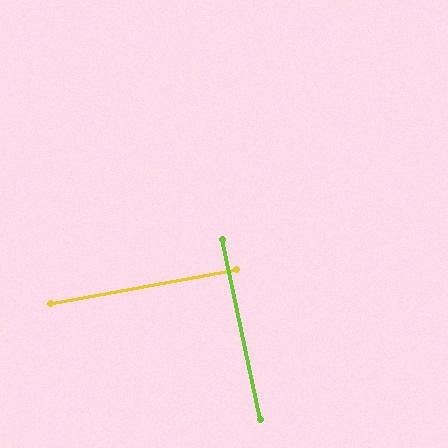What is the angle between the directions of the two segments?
Approximately 88 degrees.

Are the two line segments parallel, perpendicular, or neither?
Perpendicular — they meet at approximately 88°.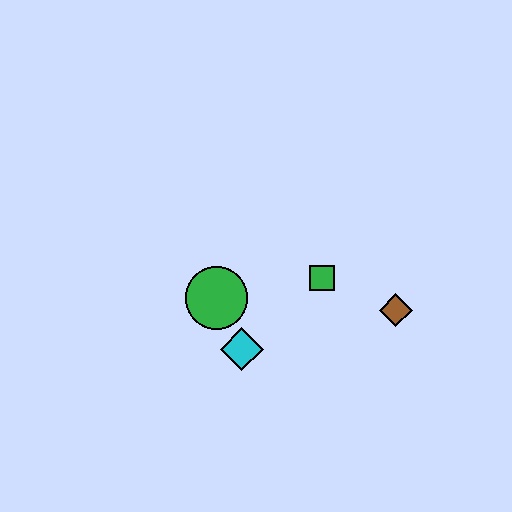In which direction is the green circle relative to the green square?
The green circle is to the left of the green square.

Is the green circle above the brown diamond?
Yes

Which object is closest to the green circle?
The cyan diamond is closest to the green circle.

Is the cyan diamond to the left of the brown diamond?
Yes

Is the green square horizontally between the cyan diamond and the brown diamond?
Yes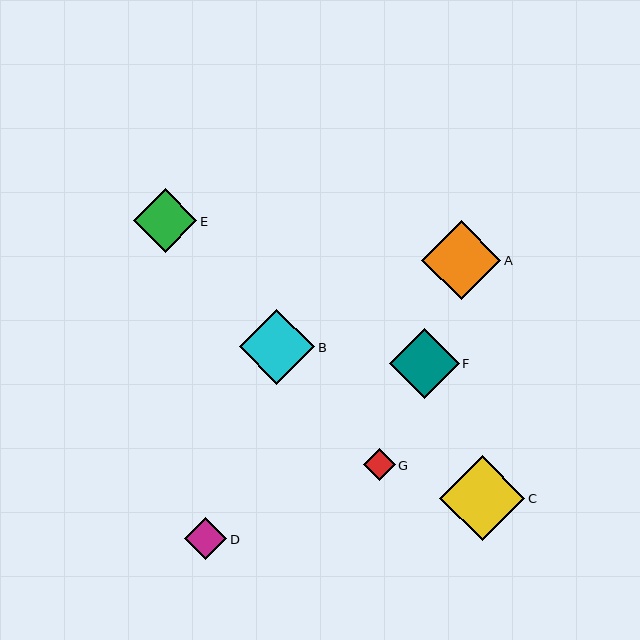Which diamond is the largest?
Diamond C is the largest with a size of approximately 85 pixels.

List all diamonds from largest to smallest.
From largest to smallest: C, A, B, F, E, D, G.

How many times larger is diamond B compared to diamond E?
Diamond B is approximately 1.2 times the size of diamond E.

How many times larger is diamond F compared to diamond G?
Diamond F is approximately 2.2 times the size of diamond G.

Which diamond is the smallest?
Diamond G is the smallest with a size of approximately 32 pixels.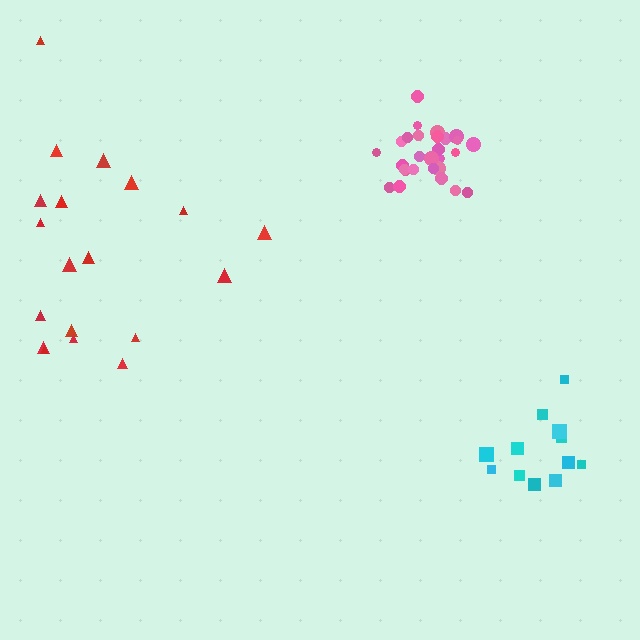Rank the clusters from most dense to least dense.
pink, cyan, red.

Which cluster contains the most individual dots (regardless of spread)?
Pink (29).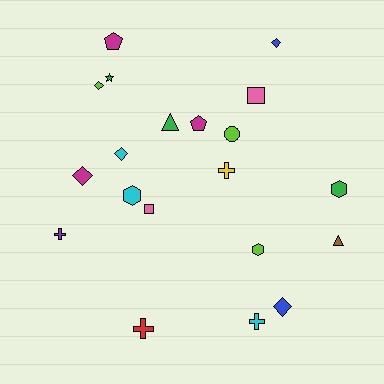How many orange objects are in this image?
There are no orange objects.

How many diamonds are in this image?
There are 5 diamonds.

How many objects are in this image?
There are 20 objects.